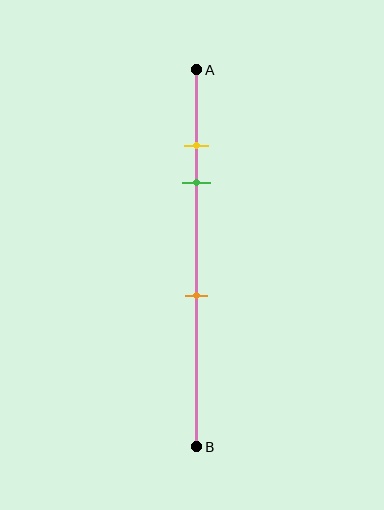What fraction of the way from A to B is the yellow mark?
The yellow mark is approximately 20% (0.2) of the way from A to B.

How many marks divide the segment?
There are 3 marks dividing the segment.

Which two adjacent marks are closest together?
The yellow and green marks are the closest adjacent pair.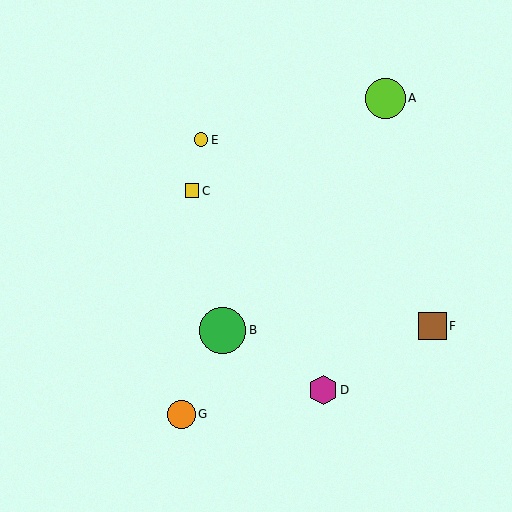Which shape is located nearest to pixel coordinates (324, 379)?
The magenta hexagon (labeled D) at (323, 390) is nearest to that location.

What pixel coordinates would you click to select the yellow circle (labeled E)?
Click at (201, 140) to select the yellow circle E.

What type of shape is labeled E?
Shape E is a yellow circle.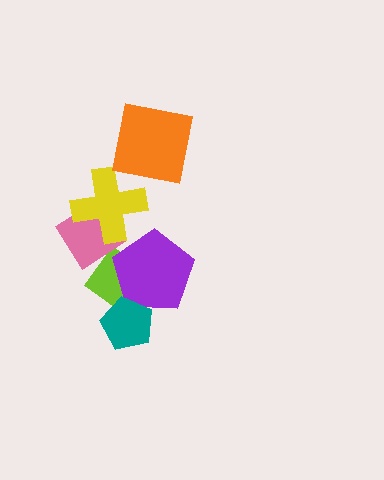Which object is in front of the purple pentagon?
The teal pentagon is in front of the purple pentagon.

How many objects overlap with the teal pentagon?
2 objects overlap with the teal pentagon.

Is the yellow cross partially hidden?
Yes, it is partially covered by another shape.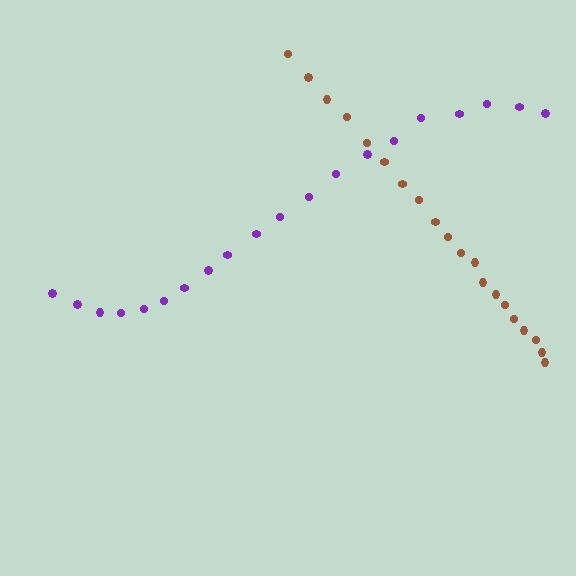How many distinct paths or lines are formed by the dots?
There are 2 distinct paths.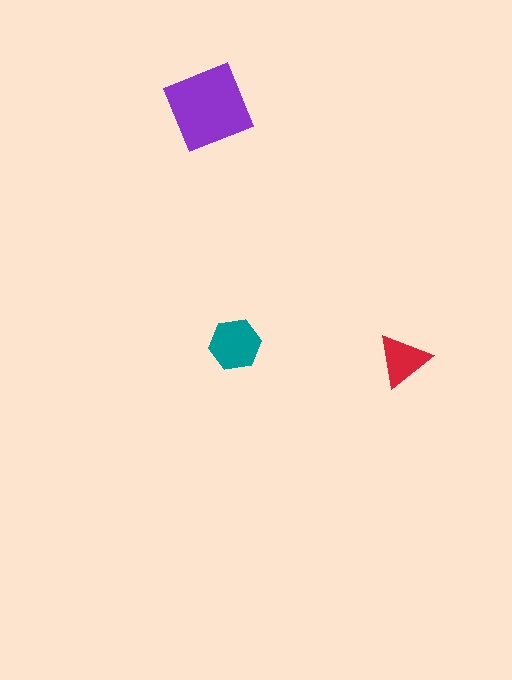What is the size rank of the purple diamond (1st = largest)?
1st.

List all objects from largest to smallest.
The purple diamond, the teal hexagon, the red triangle.